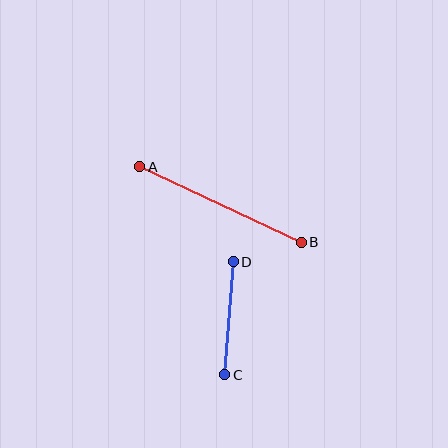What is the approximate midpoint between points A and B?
The midpoint is at approximately (220, 204) pixels.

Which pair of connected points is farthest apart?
Points A and B are farthest apart.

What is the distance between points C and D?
The distance is approximately 113 pixels.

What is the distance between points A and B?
The distance is approximately 179 pixels.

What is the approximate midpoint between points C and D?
The midpoint is at approximately (229, 318) pixels.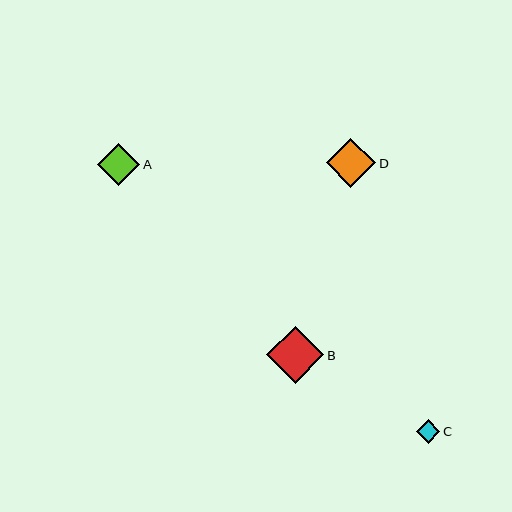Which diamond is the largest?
Diamond B is the largest with a size of approximately 57 pixels.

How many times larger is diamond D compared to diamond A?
Diamond D is approximately 1.2 times the size of diamond A.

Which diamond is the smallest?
Diamond C is the smallest with a size of approximately 23 pixels.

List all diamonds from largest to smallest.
From largest to smallest: B, D, A, C.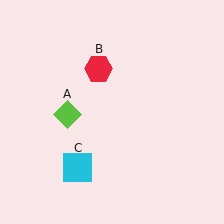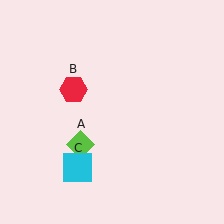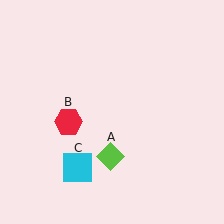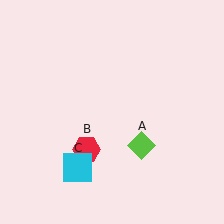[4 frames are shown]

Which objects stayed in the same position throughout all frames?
Cyan square (object C) remained stationary.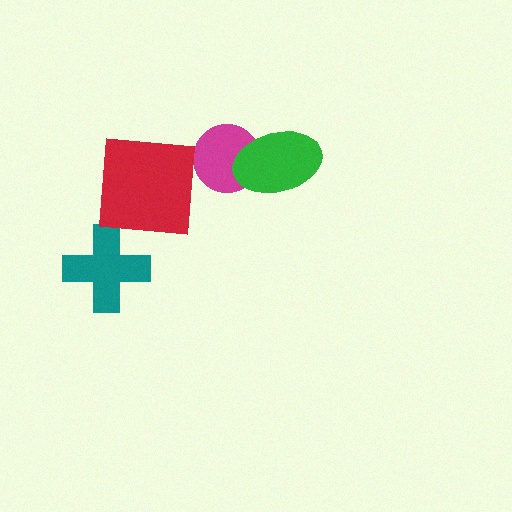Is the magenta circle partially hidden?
Yes, it is partially covered by another shape.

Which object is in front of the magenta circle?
The green ellipse is in front of the magenta circle.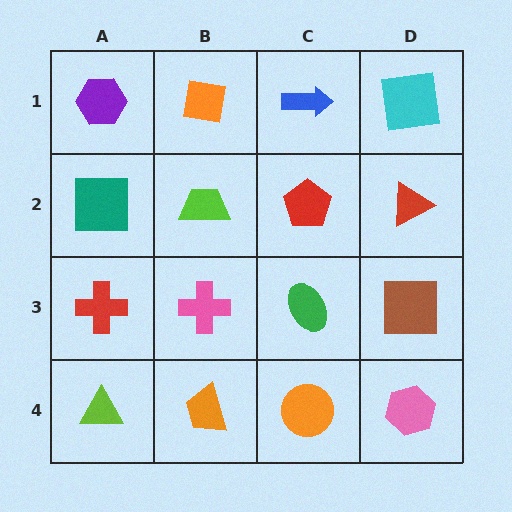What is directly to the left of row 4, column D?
An orange circle.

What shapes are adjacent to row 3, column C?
A red pentagon (row 2, column C), an orange circle (row 4, column C), a pink cross (row 3, column B), a brown square (row 3, column D).